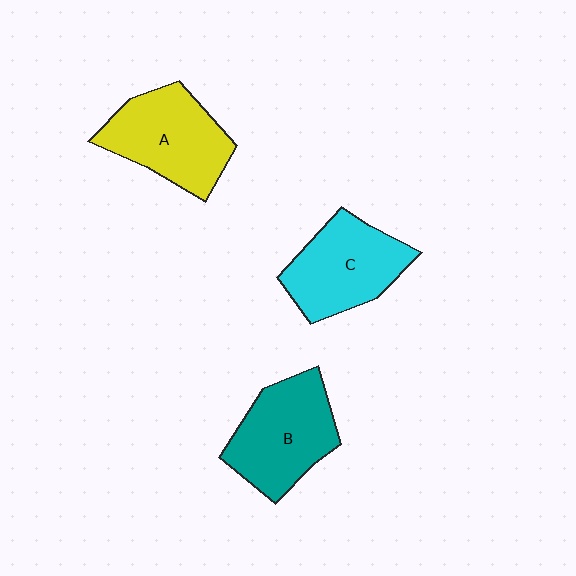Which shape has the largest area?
Shape B (teal).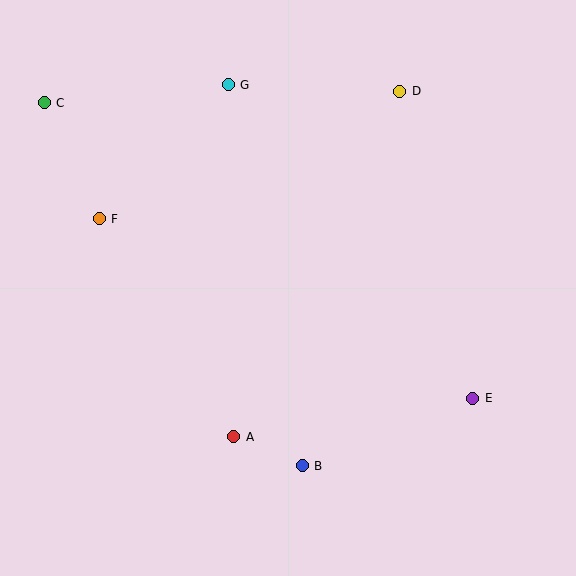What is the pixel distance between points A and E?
The distance between A and E is 242 pixels.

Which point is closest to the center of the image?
Point A at (234, 437) is closest to the center.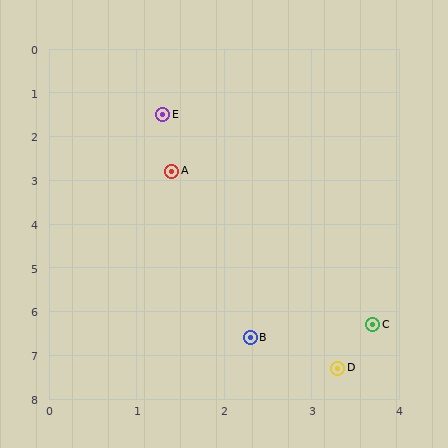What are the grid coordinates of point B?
Point B is at approximately (2.3, 6.6).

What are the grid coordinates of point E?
Point E is at approximately (1.3, 1.5).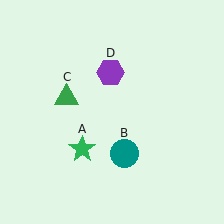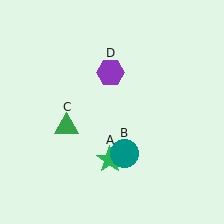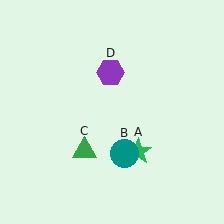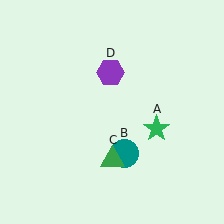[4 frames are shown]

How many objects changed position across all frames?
2 objects changed position: green star (object A), green triangle (object C).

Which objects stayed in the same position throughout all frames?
Teal circle (object B) and purple hexagon (object D) remained stationary.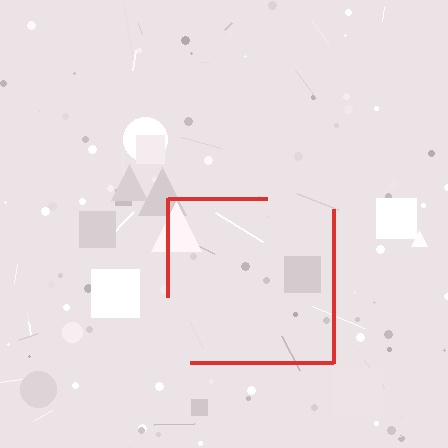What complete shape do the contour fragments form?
The contour fragments form a square.